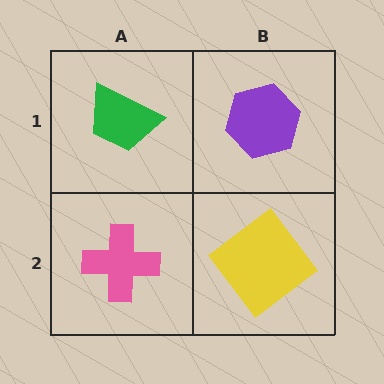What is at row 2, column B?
A yellow diamond.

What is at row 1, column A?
A green trapezoid.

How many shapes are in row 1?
2 shapes.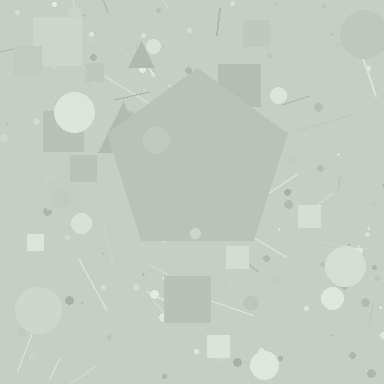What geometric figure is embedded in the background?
A pentagon is embedded in the background.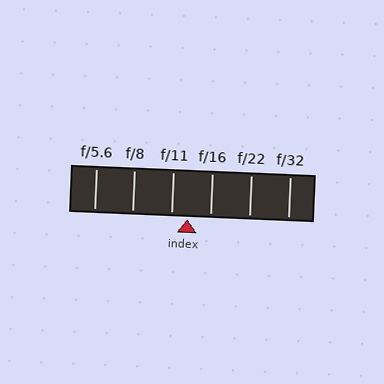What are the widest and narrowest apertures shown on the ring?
The widest aperture shown is f/5.6 and the narrowest is f/32.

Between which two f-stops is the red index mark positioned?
The index mark is between f/11 and f/16.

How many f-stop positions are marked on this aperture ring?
There are 6 f-stop positions marked.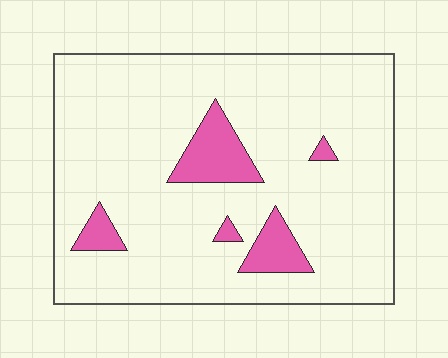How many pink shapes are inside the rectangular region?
5.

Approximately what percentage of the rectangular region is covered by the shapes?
Approximately 10%.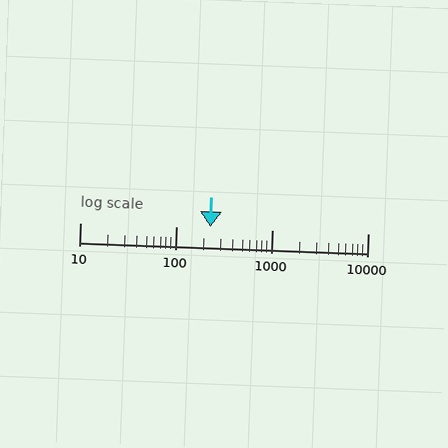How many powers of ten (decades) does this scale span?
The scale spans 3 decades, from 10 to 10000.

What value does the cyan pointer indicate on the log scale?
The pointer indicates approximately 230.